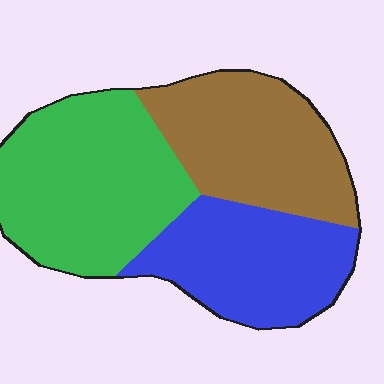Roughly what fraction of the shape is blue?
Blue covers 29% of the shape.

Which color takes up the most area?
Green, at roughly 40%.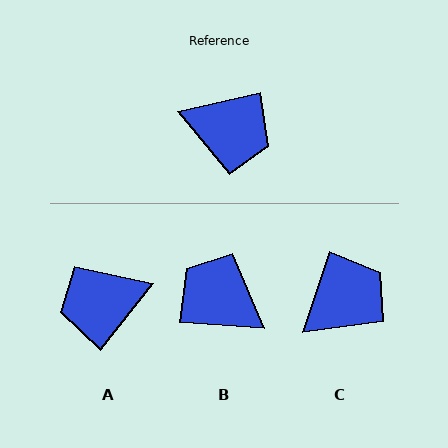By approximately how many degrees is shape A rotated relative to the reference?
Approximately 142 degrees clockwise.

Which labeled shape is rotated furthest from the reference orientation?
B, about 163 degrees away.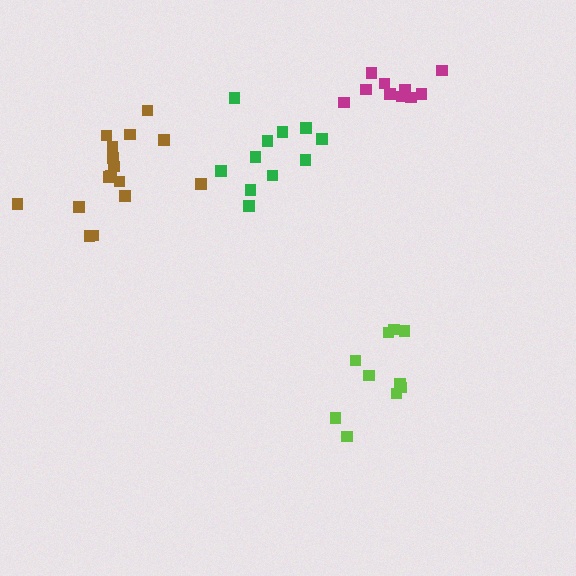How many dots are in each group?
Group 1: 11 dots, Group 2: 10 dots, Group 3: 16 dots, Group 4: 10 dots (47 total).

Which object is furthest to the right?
The magenta cluster is rightmost.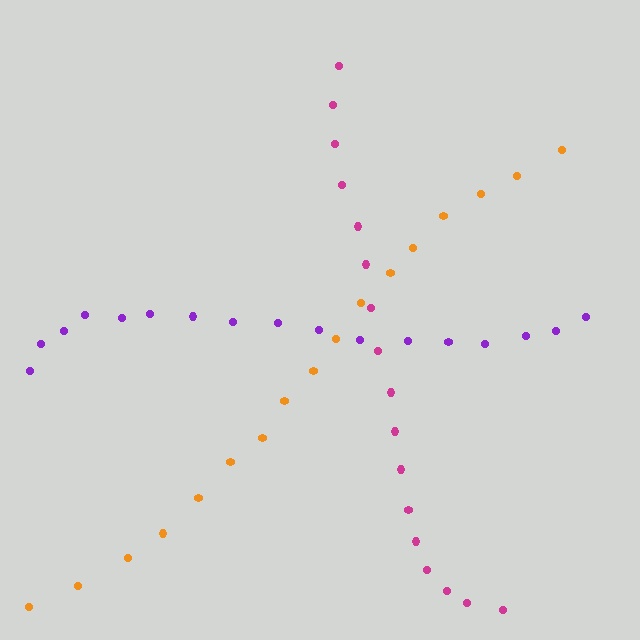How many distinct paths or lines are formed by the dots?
There are 3 distinct paths.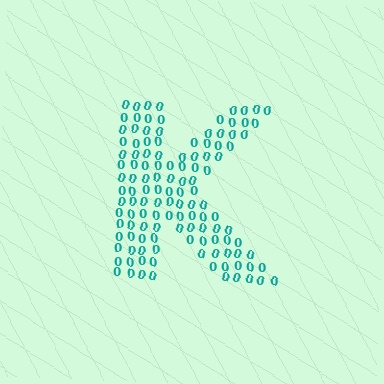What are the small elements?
The small elements are digit 0's.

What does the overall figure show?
The overall figure shows the letter K.